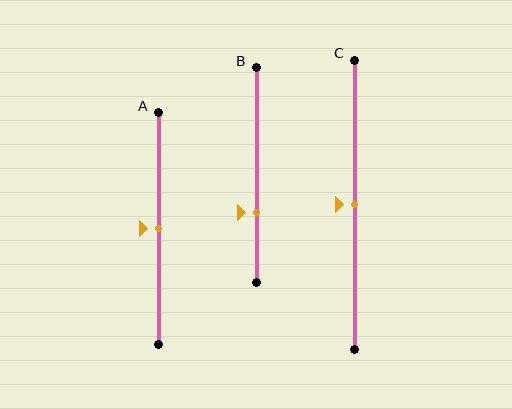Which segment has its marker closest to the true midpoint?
Segment A has its marker closest to the true midpoint.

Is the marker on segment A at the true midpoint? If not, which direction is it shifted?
Yes, the marker on segment A is at the true midpoint.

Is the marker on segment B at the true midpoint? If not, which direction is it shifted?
No, the marker on segment B is shifted downward by about 18% of the segment length.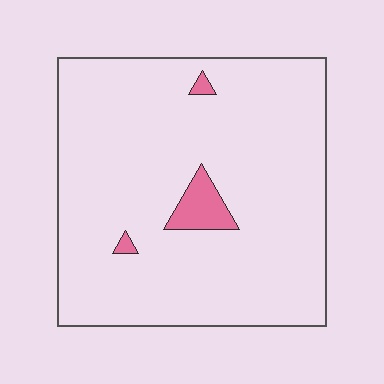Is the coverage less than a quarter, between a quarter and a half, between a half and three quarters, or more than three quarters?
Less than a quarter.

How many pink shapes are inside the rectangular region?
3.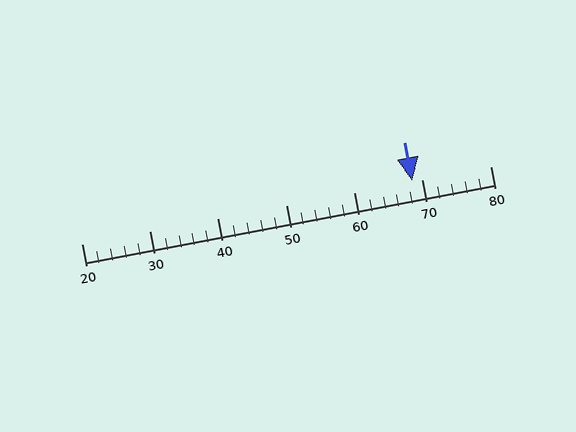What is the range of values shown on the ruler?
The ruler shows values from 20 to 80.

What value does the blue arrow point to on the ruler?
The blue arrow points to approximately 69.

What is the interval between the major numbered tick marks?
The major tick marks are spaced 10 units apart.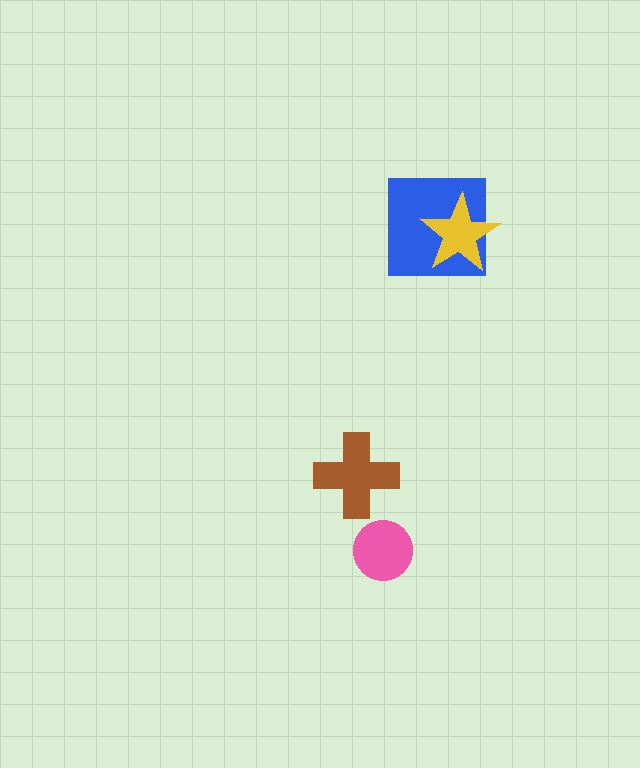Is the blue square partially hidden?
Yes, it is partially covered by another shape.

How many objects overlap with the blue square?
1 object overlaps with the blue square.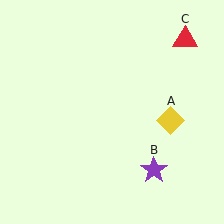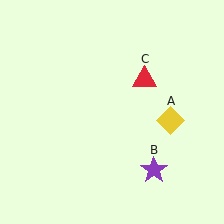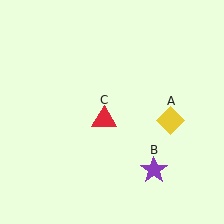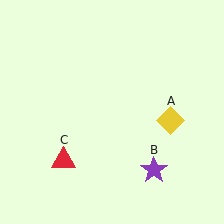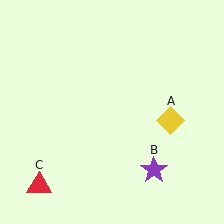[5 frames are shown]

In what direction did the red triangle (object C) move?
The red triangle (object C) moved down and to the left.